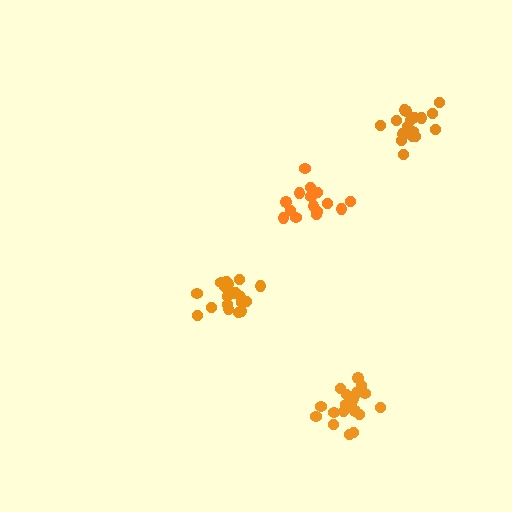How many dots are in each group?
Group 1: 19 dots, Group 2: 20 dots, Group 3: 15 dots, Group 4: 17 dots (71 total).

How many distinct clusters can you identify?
There are 4 distinct clusters.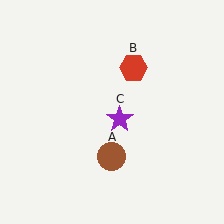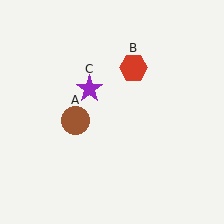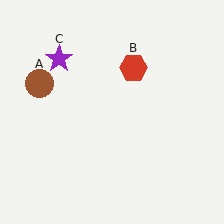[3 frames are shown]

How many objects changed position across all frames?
2 objects changed position: brown circle (object A), purple star (object C).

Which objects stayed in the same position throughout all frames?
Red hexagon (object B) remained stationary.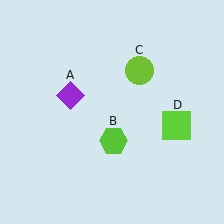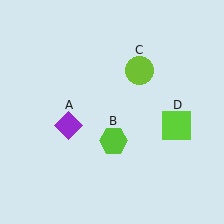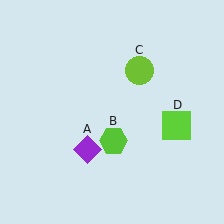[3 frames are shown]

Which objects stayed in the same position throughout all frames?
Lime hexagon (object B) and lime circle (object C) and lime square (object D) remained stationary.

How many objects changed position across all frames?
1 object changed position: purple diamond (object A).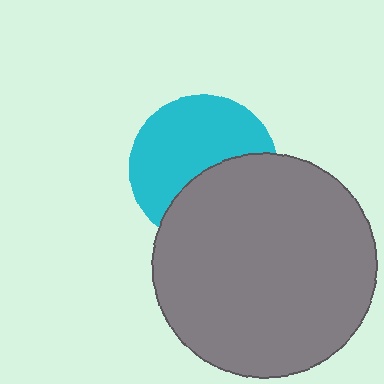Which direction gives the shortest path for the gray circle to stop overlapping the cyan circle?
Moving down gives the shortest separation.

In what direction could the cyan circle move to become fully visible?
The cyan circle could move up. That would shift it out from behind the gray circle entirely.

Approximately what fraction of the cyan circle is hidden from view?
Roughly 42% of the cyan circle is hidden behind the gray circle.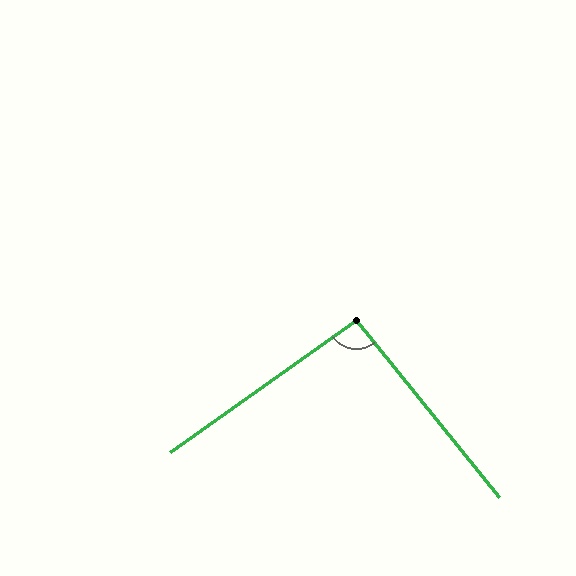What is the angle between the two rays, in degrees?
Approximately 94 degrees.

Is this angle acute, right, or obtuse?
It is approximately a right angle.